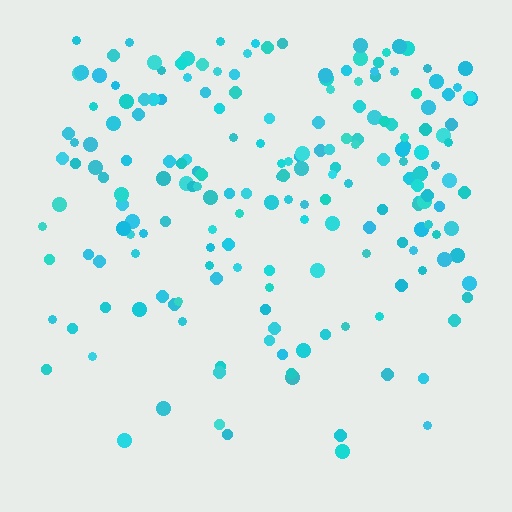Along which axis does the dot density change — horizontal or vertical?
Vertical.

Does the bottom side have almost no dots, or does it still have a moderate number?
Still a moderate number, just noticeably fewer than the top.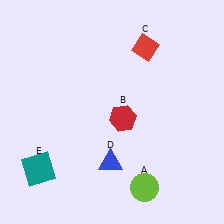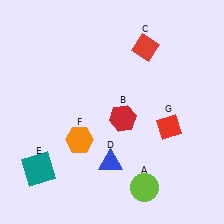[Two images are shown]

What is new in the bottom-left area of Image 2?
An orange hexagon (F) was added in the bottom-left area of Image 2.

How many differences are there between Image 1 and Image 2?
There are 2 differences between the two images.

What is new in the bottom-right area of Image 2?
A red diamond (G) was added in the bottom-right area of Image 2.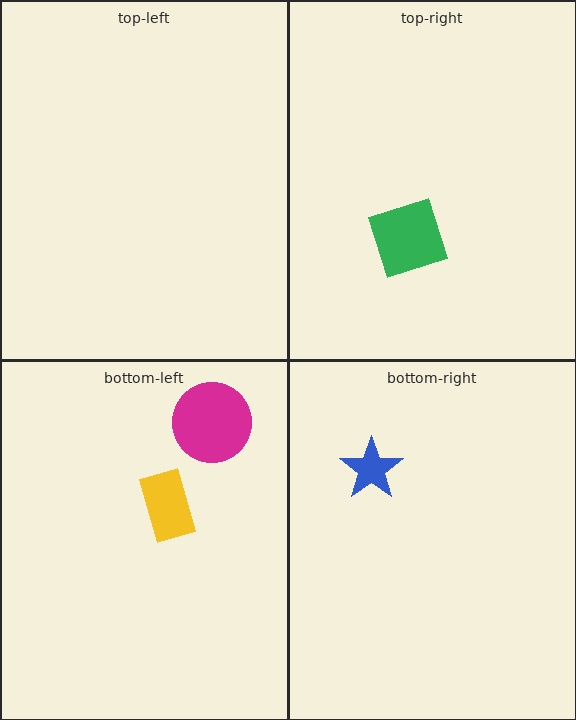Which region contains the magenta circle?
The bottom-left region.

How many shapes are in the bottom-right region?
1.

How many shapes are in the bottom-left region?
2.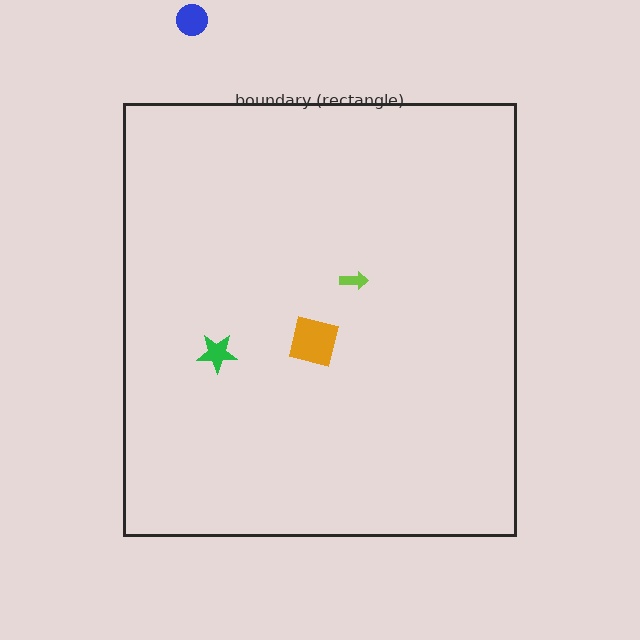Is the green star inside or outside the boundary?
Inside.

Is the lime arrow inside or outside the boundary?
Inside.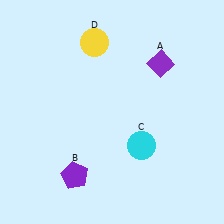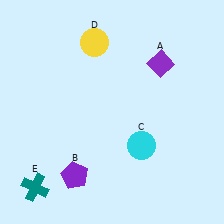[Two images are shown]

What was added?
A teal cross (E) was added in Image 2.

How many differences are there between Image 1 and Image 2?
There is 1 difference between the two images.